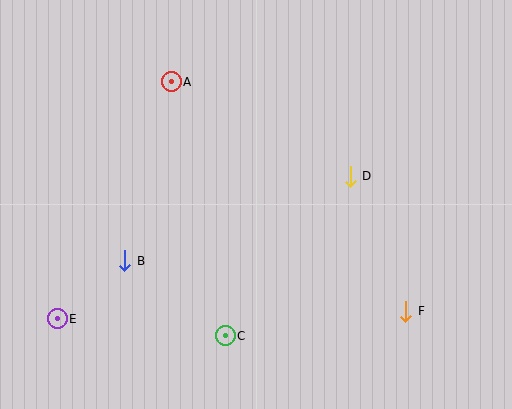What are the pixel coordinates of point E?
Point E is at (57, 319).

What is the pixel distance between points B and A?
The distance between B and A is 185 pixels.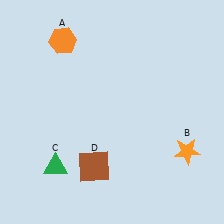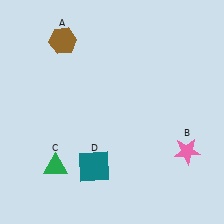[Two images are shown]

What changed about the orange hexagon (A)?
In Image 1, A is orange. In Image 2, it changed to brown.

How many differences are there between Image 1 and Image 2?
There are 3 differences between the two images.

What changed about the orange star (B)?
In Image 1, B is orange. In Image 2, it changed to pink.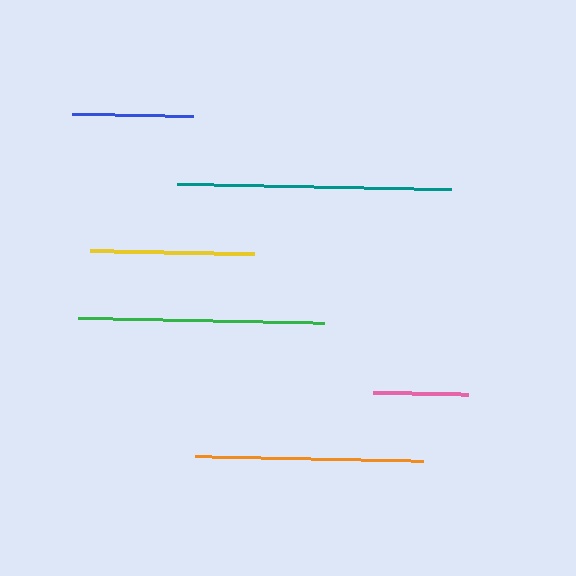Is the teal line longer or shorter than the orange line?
The teal line is longer than the orange line.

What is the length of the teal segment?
The teal segment is approximately 273 pixels long.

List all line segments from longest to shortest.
From longest to shortest: teal, green, orange, yellow, blue, pink.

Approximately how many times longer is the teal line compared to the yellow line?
The teal line is approximately 1.7 times the length of the yellow line.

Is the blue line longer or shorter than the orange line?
The orange line is longer than the blue line.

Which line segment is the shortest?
The pink line is the shortest at approximately 95 pixels.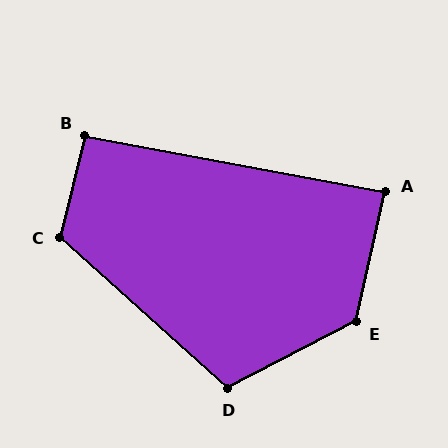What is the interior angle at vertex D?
Approximately 111 degrees (obtuse).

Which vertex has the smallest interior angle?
A, at approximately 88 degrees.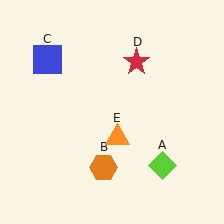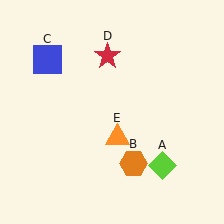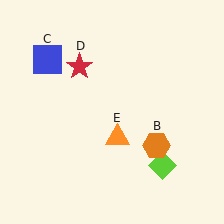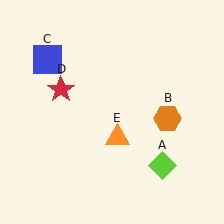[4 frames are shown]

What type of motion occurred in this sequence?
The orange hexagon (object B), red star (object D) rotated counterclockwise around the center of the scene.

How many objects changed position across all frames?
2 objects changed position: orange hexagon (object B), red star (object D).